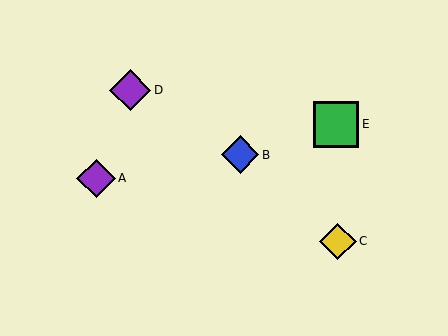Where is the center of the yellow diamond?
The center of the yellow diamond is at (338, 241).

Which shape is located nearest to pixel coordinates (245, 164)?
The blue diamond (labeled B) at (240, 155) is nearest to that location.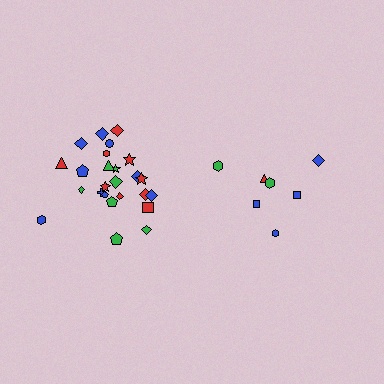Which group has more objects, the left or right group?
The left group.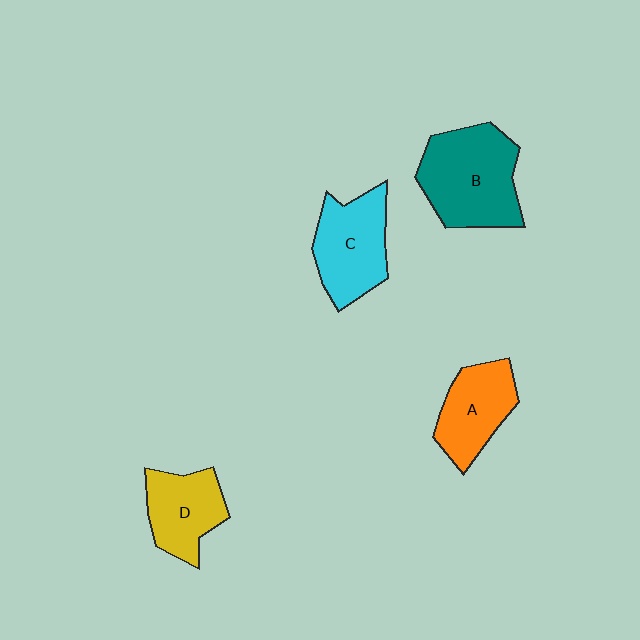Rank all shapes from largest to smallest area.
From largest to smallest: B (teal), C (cyan), A (orange), D (yellow).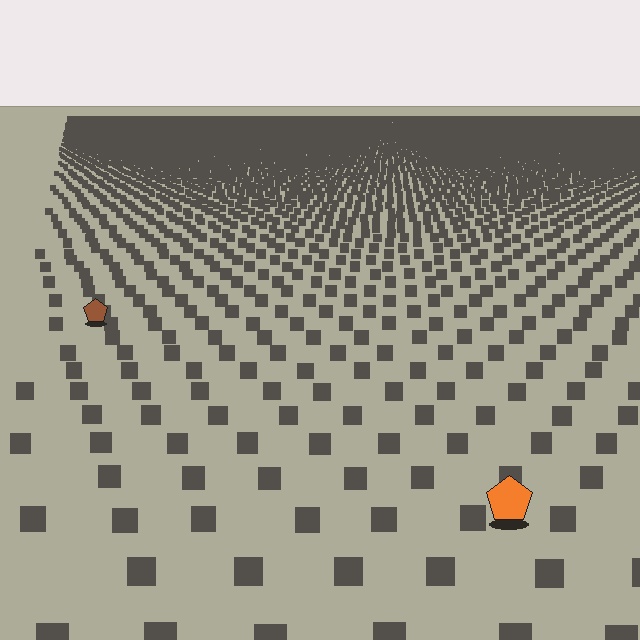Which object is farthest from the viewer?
The brown pentagon is farthest from the viewer. It appears smaller and the ground texture around it is denser.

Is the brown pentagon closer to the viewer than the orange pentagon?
No. The orange pentagon is closer — you can tell from the texture gradient: the ground texture is coarser near it.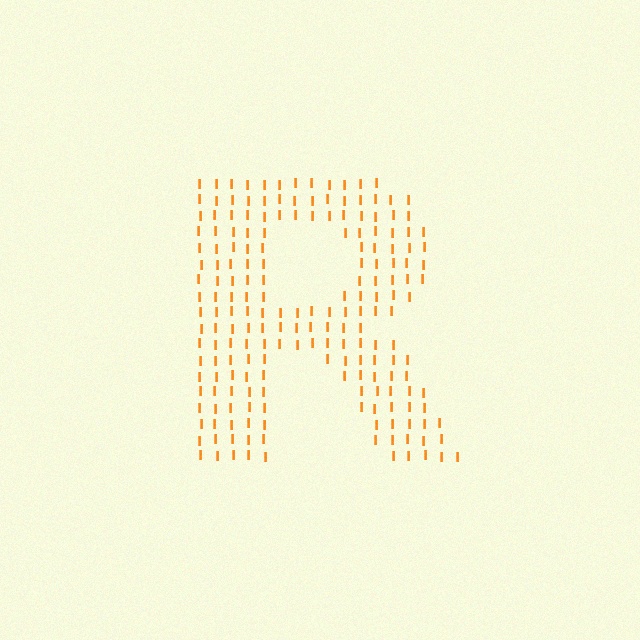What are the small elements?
The small elements are letter I's.